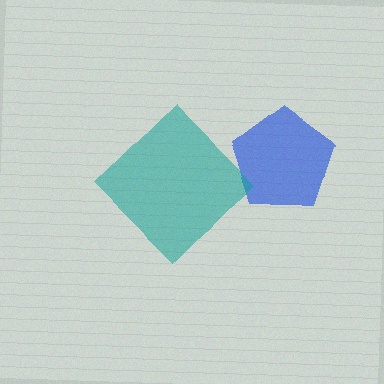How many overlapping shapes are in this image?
There are 2 overlapping shapes in the image.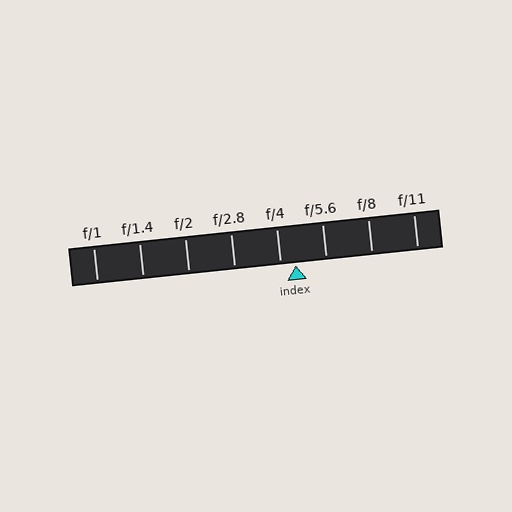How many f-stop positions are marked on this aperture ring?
There are 8 f-stop positions marked.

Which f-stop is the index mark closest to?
The index mark is closest to f/4.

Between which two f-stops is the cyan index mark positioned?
The index mark is between f/4 and f/5.6.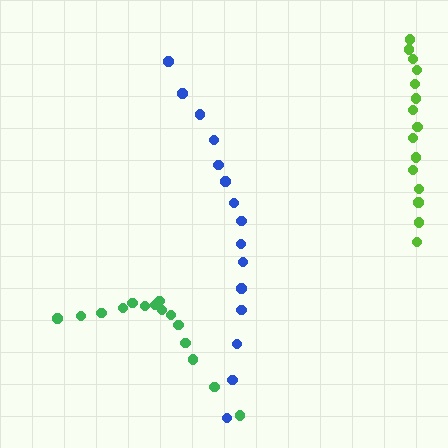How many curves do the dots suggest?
There are 3 distinct paths.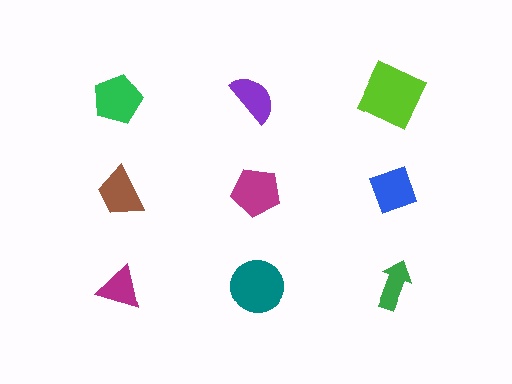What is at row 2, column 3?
A blue diamond.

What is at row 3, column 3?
A green arrow.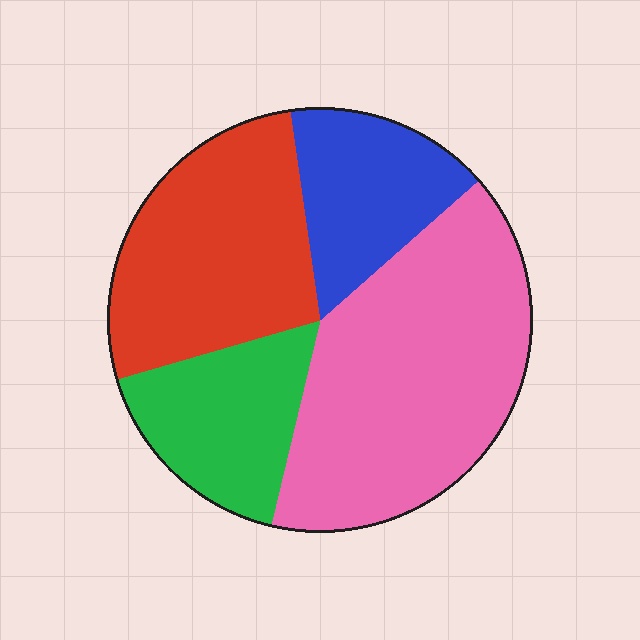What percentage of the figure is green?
Green takes up about one sixth (1/6) of the figure.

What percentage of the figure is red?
Red covers around 25% of the figure.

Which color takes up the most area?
Pink, at roughly 40%.